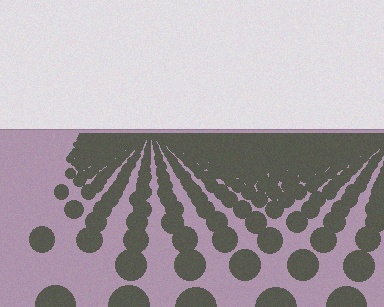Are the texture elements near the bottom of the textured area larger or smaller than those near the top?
Larger. Near the bottom, elements are closer to the viewer and appear at a bigger on-screen size.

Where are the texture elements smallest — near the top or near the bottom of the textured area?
Near the top.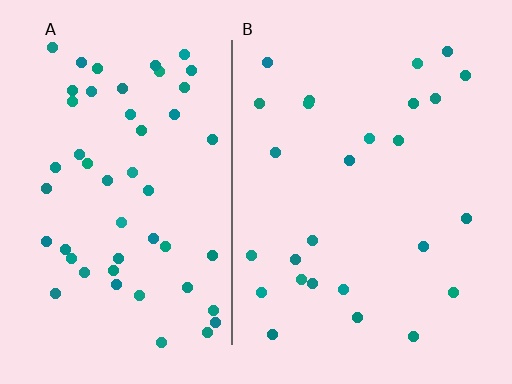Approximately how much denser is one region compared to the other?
Approximately 2.0× — region A over region B.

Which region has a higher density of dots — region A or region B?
A (the left).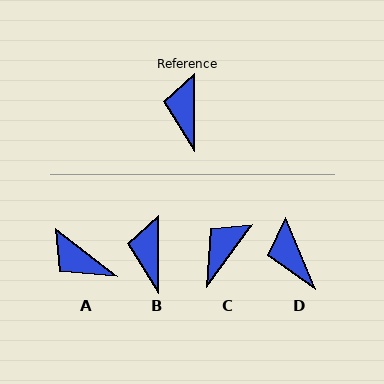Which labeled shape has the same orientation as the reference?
B.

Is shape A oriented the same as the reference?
No, it is off by about 53 degrees.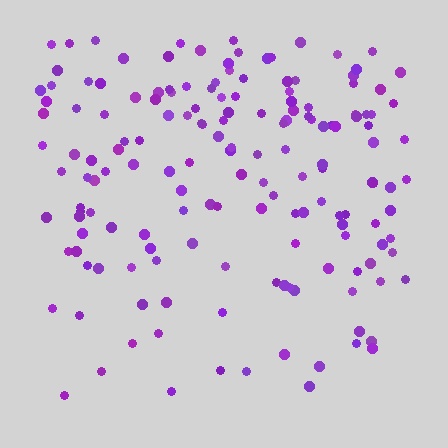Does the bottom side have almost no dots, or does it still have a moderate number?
Still a moderate number, just noticeably fewer than the top.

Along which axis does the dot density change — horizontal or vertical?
Vertical.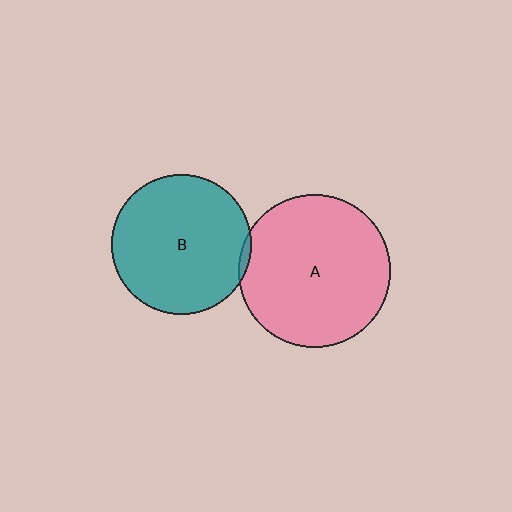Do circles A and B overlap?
Yes.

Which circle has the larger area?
Circle A (pink).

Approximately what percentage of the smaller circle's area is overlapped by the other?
Approximately 5%.